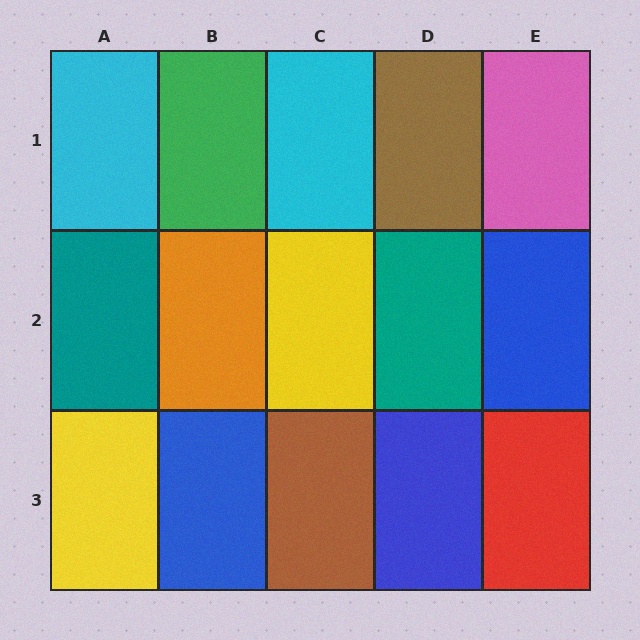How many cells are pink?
1 cell is pink.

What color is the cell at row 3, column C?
Brown.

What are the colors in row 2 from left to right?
Teal, orange, yellow, teal, blue.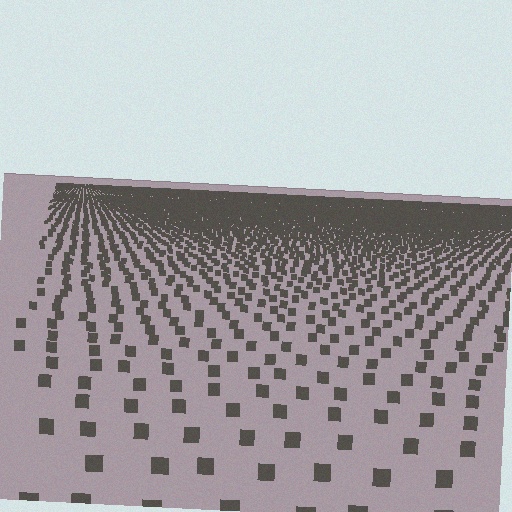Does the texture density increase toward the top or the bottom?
Density increases toward the top.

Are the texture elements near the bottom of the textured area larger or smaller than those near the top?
Larger. Near the bottom, elements are closer to the viewer and appear at a bigger on-screen size.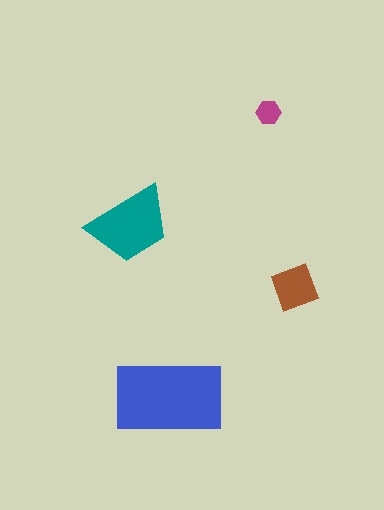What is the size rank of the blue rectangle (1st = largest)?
1st.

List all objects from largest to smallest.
The blue rectangle, the teal trapezoid, the brown diamond, the magenta hexagon.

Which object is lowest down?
The blue rectangle is bottommost.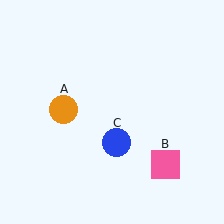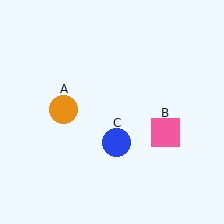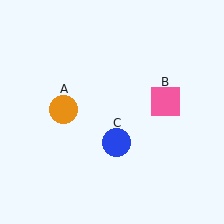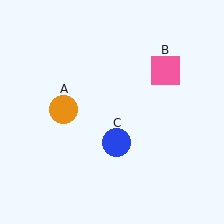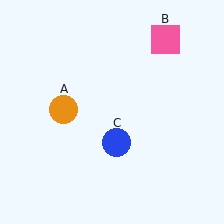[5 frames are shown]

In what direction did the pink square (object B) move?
The pink square (object B) moved up.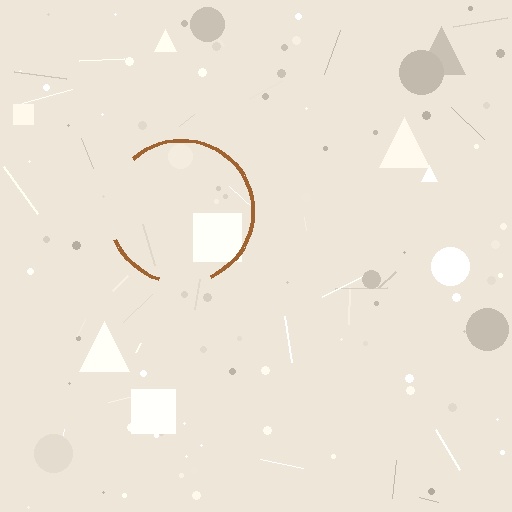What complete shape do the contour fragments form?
The contour fragments form a circle.